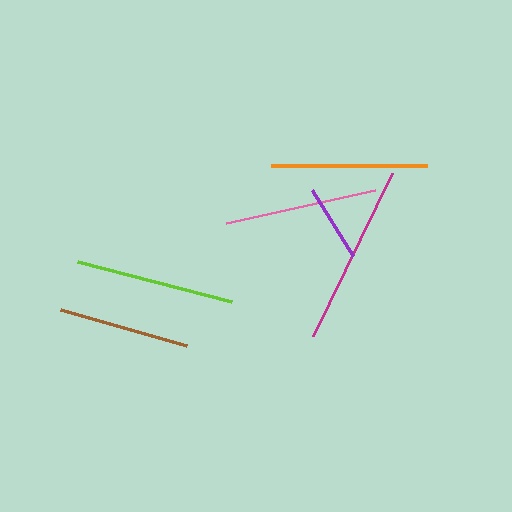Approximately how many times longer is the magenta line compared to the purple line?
The magenta line is approximately 2.3 times the length of the purple line.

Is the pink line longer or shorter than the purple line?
The pink line is longer than the purple line.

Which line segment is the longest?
The magenta line is the longest at approximately 181 pixels.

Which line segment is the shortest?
The purple line is the shortest at approximately 77 pixels.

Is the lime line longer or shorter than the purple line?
The lime line is longer than the purple line.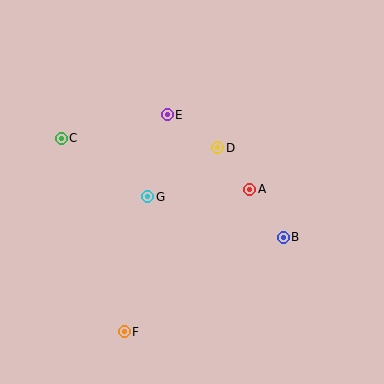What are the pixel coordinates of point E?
Point E is at (167, 115).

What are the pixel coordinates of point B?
Point B is at (283, 237).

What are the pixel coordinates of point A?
Point A is at (250, 189).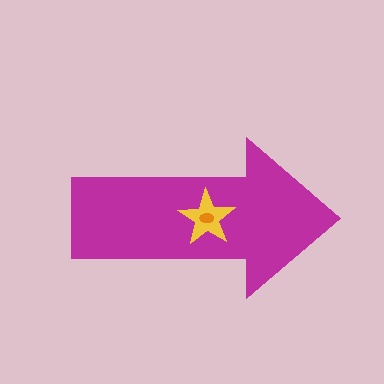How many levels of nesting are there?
3.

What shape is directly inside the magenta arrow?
The yellow star.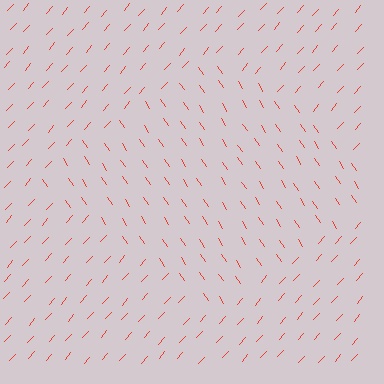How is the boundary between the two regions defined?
The boundary is defined purely by a change in line orientation (approximately 75 degrees difference). All lines are the same color and thickness.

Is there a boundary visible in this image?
Yes, there is a texture boundary formed by a change in line orientation.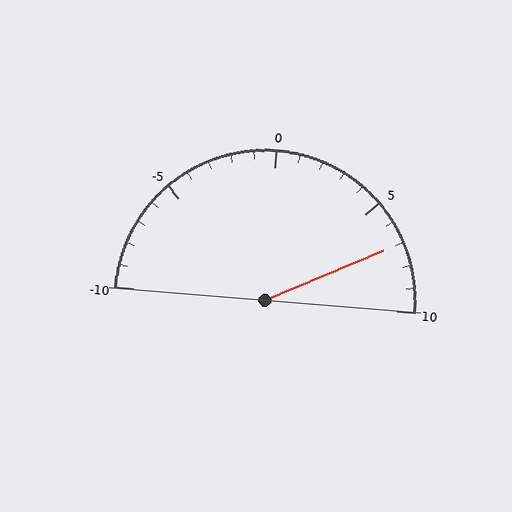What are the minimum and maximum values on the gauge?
The gauge ranges from -10 to 10.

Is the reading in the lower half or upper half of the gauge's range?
The reading is in the upper half of the range (-10 to 10).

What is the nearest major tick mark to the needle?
The nearest major tick mark is 5.